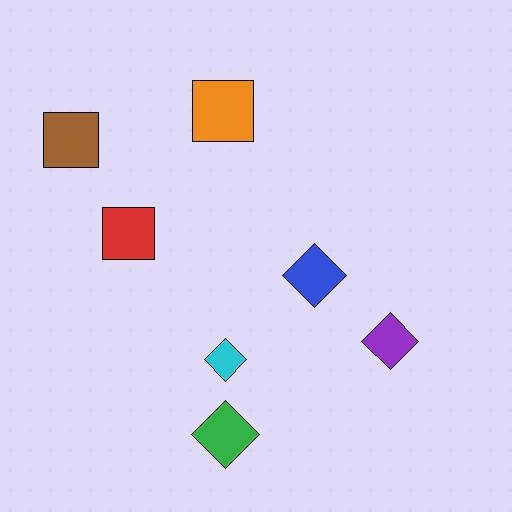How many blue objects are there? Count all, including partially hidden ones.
There is 1 blue object.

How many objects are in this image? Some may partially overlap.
There are 7 objects.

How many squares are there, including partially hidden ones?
There are 3 squares.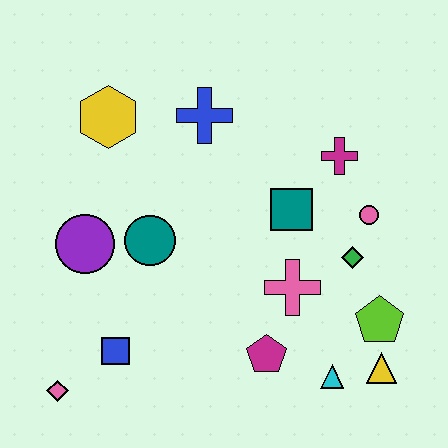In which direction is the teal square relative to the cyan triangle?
The teal square is above the cyan triangle.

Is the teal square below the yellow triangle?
No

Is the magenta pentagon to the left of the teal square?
Yes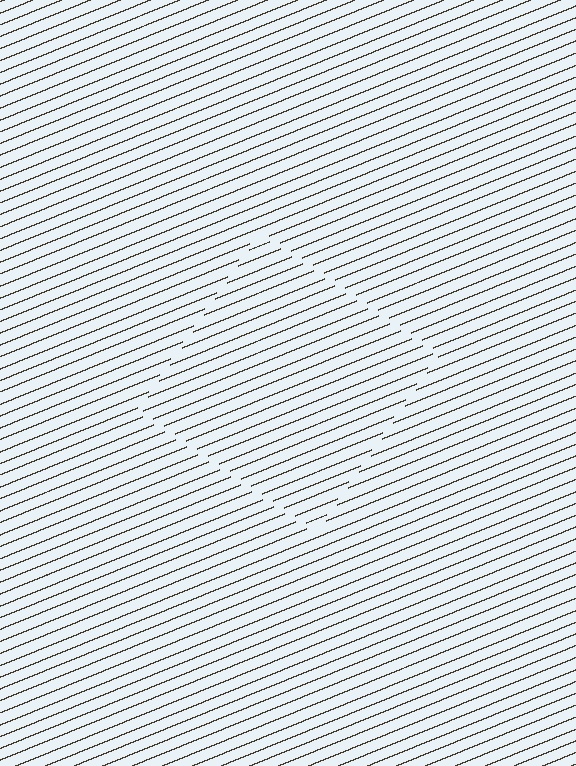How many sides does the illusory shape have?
4 sides — the line-ends trace a square.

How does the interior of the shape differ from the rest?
The interior of the shape contains the same grating, shifted by half a period — the contour is defined by the phase discontinuity where line-ends from the inner and outer gratings abut.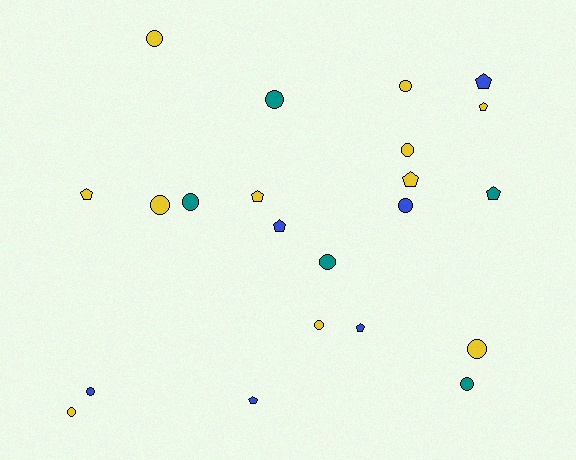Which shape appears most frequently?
Circle, with 13 objects.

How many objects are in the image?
There are 22 objects.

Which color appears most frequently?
Yellow, with 11 objects.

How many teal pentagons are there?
There is 1 teal pentagon.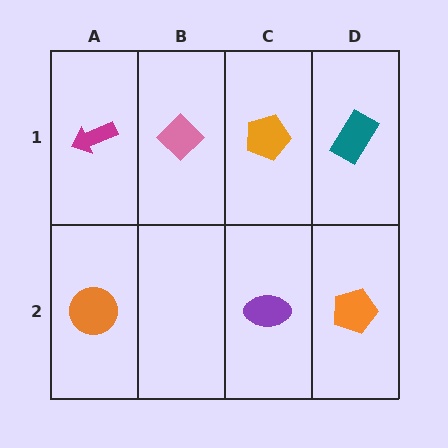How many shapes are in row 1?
4 shapes.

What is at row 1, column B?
A pink diamond.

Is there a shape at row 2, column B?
No, that cell is empty.